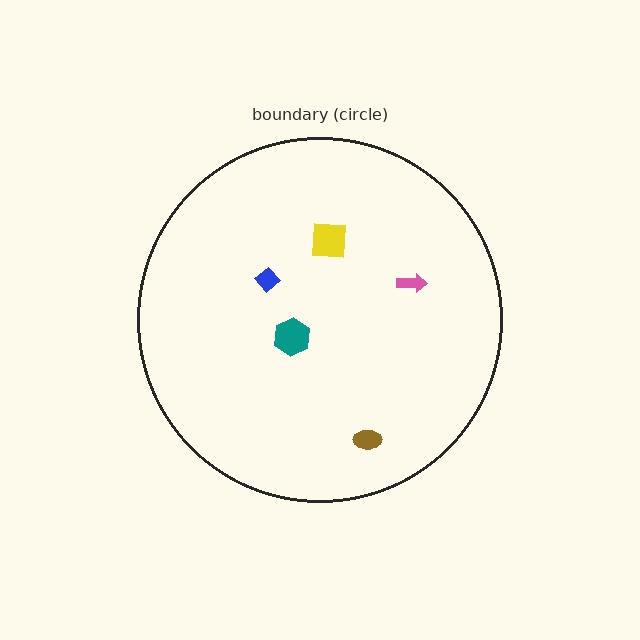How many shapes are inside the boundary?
5 inside, 0 outside.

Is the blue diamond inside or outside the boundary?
Inside.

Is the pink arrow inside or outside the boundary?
Inside.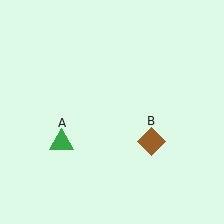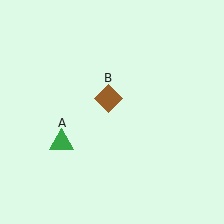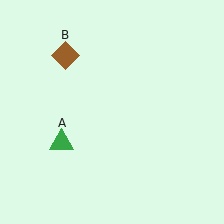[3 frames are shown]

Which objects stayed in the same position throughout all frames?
Green triangle (object A) remained stationary.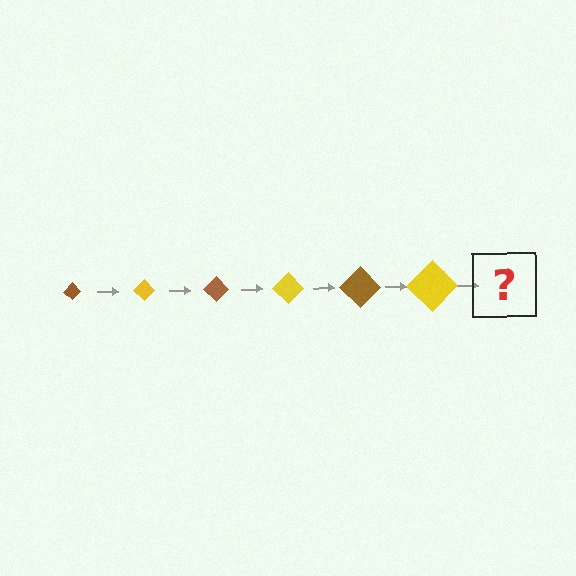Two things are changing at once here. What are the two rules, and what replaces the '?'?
The two rules are that the diamond grows larger each step and the color cycles through brown and yellow. The '?' should be a brown diamond, larger than the previous one.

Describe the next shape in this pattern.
It should be a brown diamond, larger than the previous one.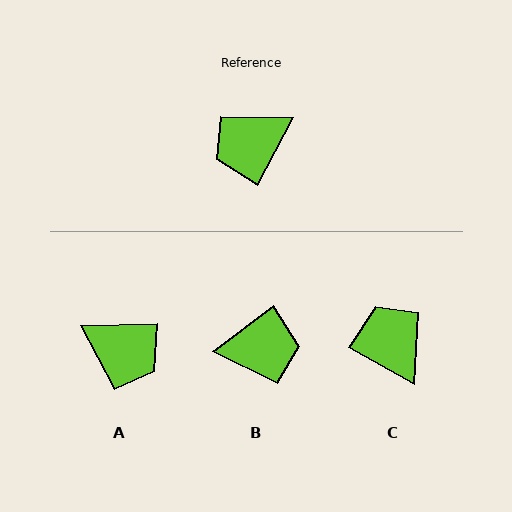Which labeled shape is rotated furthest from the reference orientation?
B, about 155 degrees away.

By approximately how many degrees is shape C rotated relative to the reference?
Approximately 92 degrees clockwise.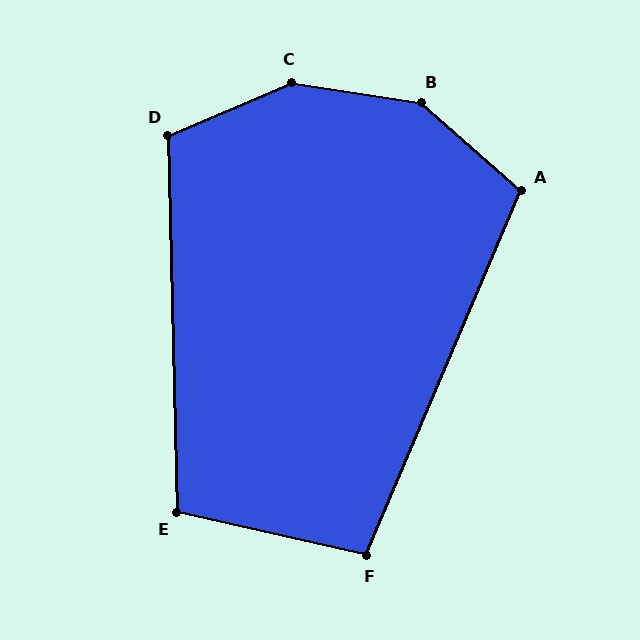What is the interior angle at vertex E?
Approximately 104 degrees (obtuse).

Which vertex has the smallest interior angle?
F, at approximately 100 degrees.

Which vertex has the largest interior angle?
B, at approximately 148 degrees.